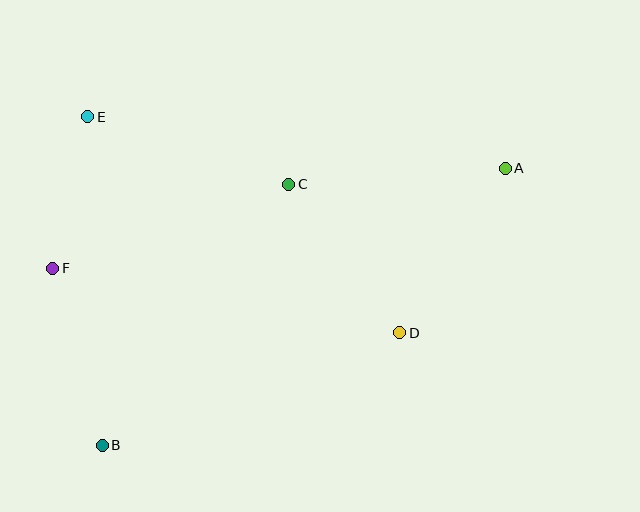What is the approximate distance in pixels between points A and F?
The distance between A and F is approximately 464 pixels.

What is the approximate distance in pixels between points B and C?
The distance between B and C is approximately 321 pixels.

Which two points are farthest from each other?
Points A and B are farthest from each other.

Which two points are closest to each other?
Points E and F are closest to each other.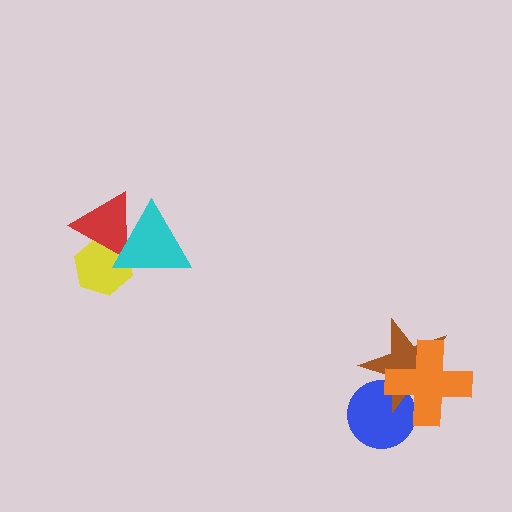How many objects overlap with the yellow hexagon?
2 objects overlap with the yellow hexagon.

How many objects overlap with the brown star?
2 objects overlap with the brown star.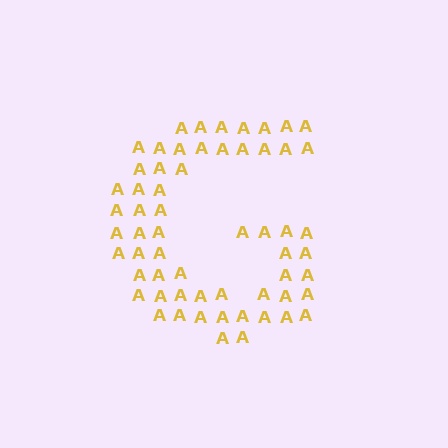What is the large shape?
The large shape is the letter G.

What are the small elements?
The small elements are letter A's.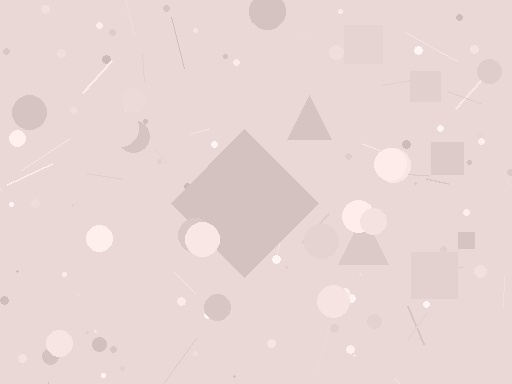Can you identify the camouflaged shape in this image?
The camouflaged shape is a diamond.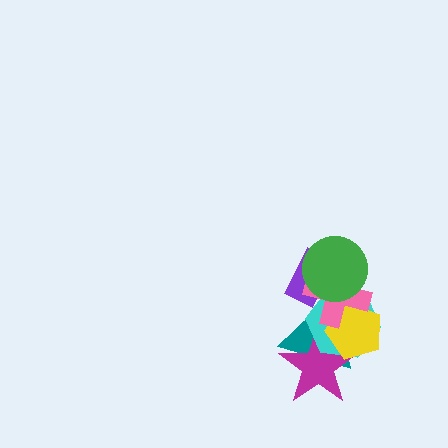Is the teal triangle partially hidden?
Yes, it is partially covered by another shape.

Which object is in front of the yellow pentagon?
The pink cross is in front of the yellow pentagon.